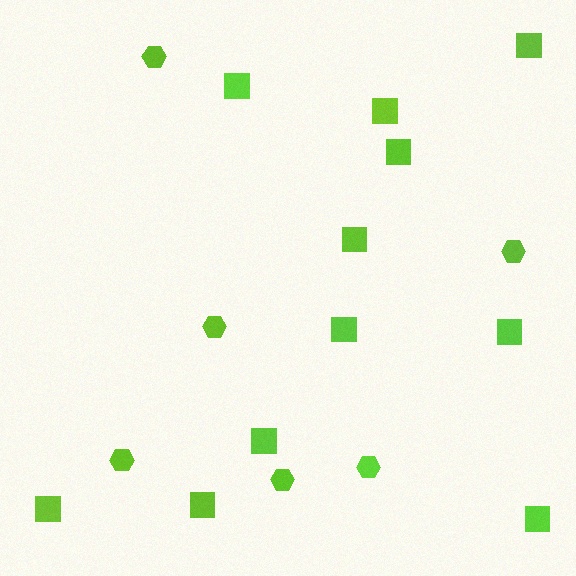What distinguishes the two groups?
There are 2 groups: one group of hexagons (6) and one group of squares (11).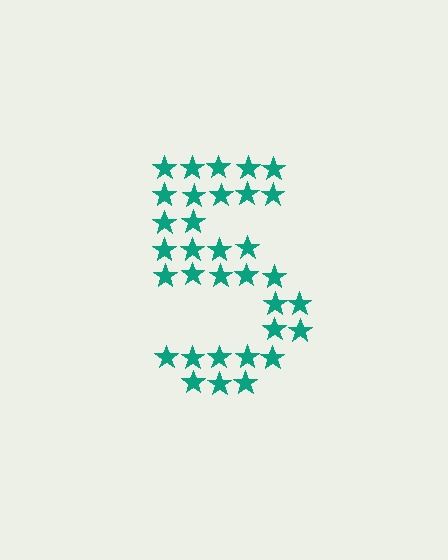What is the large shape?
The large shape is the digit 5.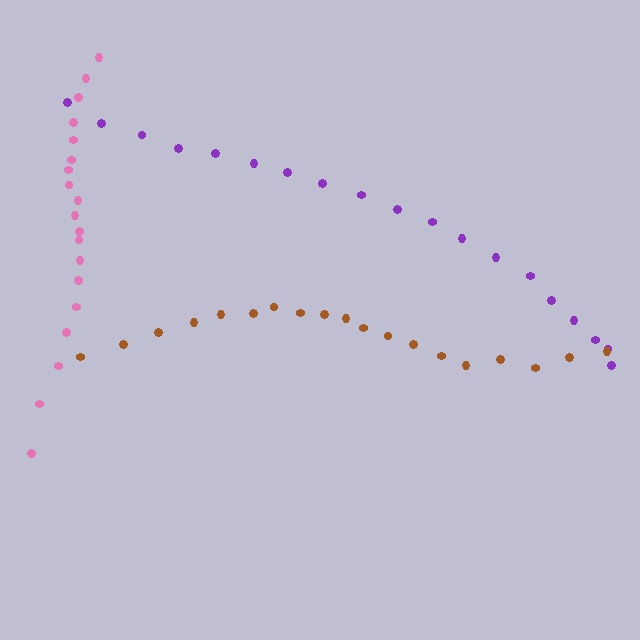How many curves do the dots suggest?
There are 3 distinct paths.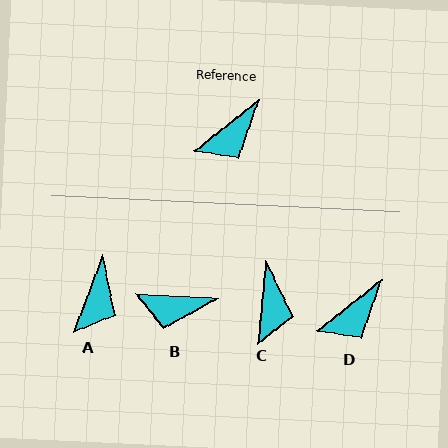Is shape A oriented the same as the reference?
No, it is off by about 31 degrees.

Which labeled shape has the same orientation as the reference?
D.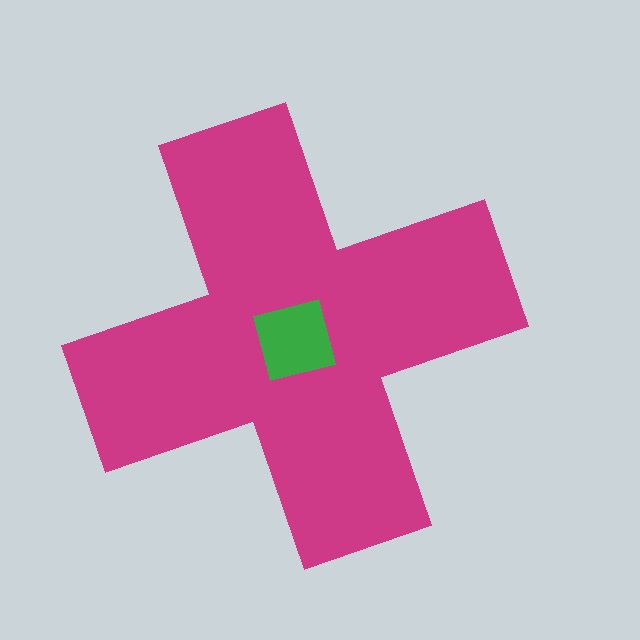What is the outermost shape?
The magenta cross.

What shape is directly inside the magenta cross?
The green square.